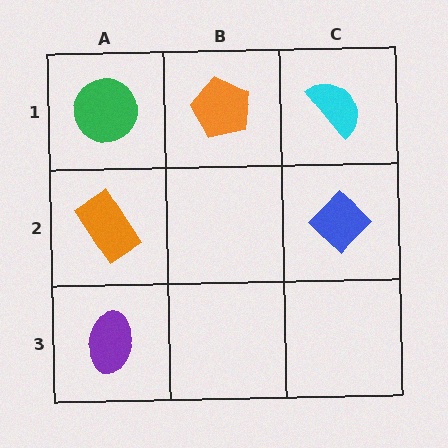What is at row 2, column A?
An orange rectangle.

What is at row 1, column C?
A cyan semicircle.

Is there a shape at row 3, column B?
No, that cell is empty.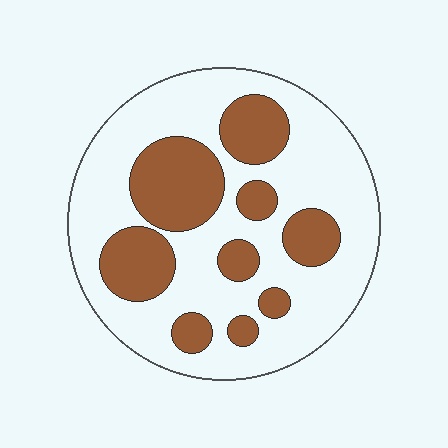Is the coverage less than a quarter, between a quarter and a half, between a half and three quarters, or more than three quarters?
Between a quarter and a half.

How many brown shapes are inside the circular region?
9.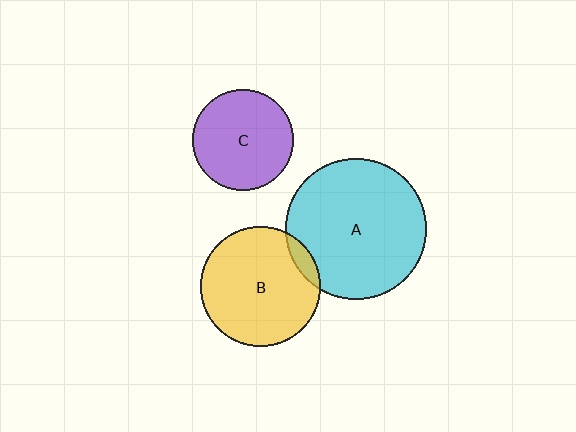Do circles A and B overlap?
Yes.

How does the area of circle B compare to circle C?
Approximately 1.4 times.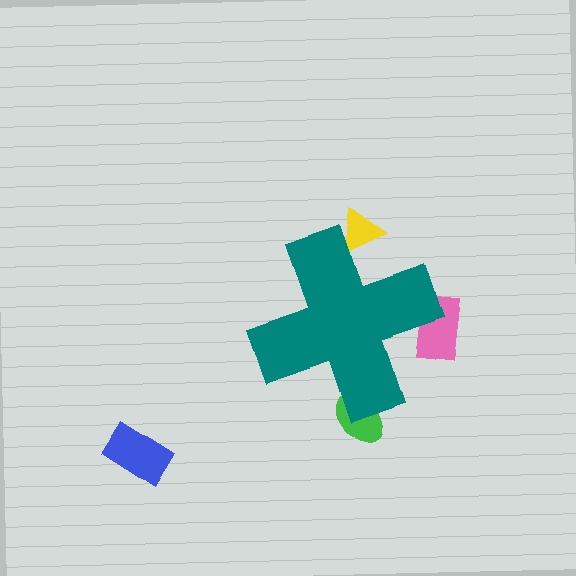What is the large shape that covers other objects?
A teal cross.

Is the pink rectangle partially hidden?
Yes, the pink rectangle is partially hidden behind the teal cross.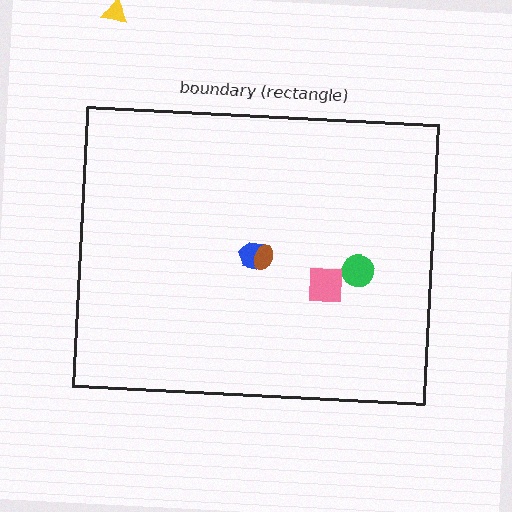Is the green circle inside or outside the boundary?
Inside.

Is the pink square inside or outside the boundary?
Inside.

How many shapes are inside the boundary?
4 inside, 1 outside.